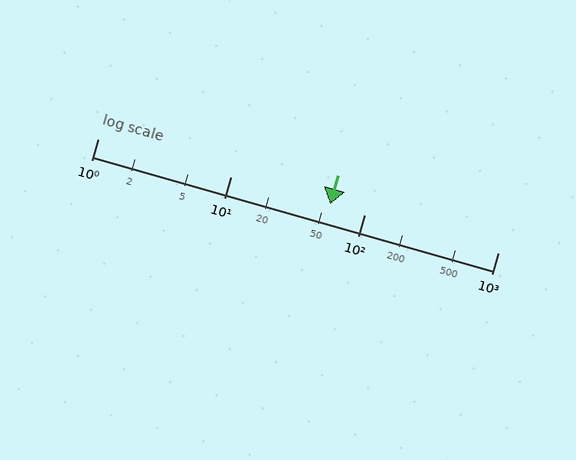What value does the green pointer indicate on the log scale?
The pointer indicates approximately 55.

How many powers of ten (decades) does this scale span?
The scale spans 3 decades, from 1 to 1000.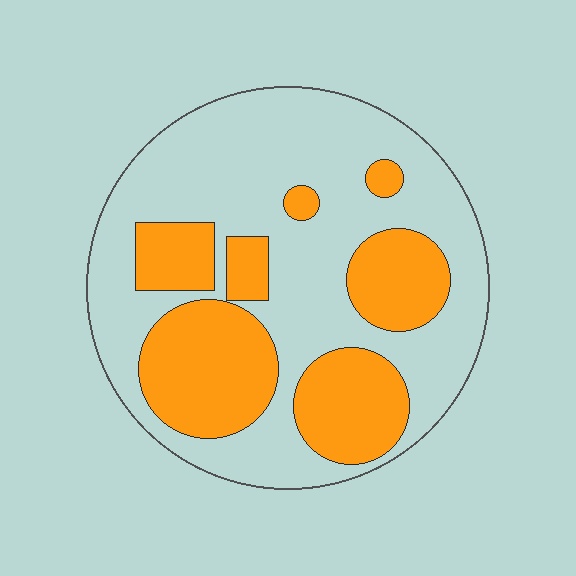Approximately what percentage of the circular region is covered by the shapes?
Approximately 35%.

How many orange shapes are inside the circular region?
7.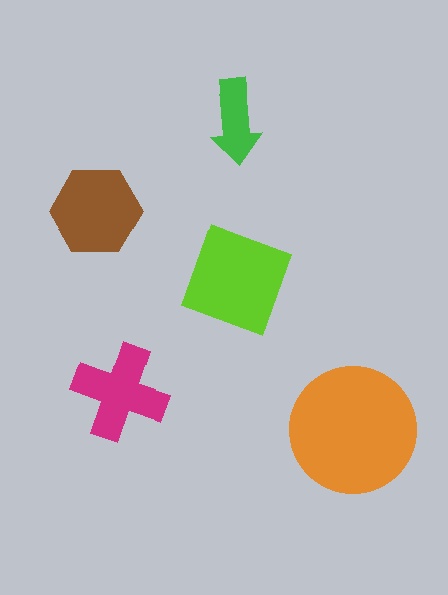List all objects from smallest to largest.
The green arrow, the magenta cross, the brown hexagon, the lime diamond, the orange circle.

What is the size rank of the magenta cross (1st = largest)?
4th.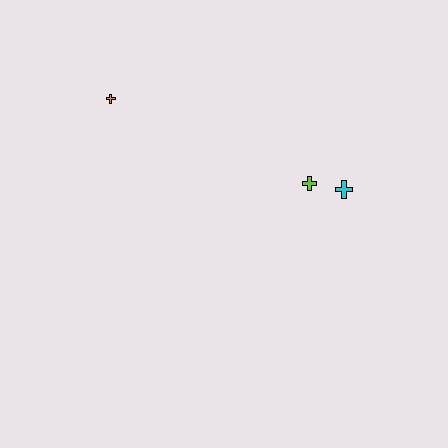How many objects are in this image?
There are 3 objects.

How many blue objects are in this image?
There are no blue objects.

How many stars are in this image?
There are no stars.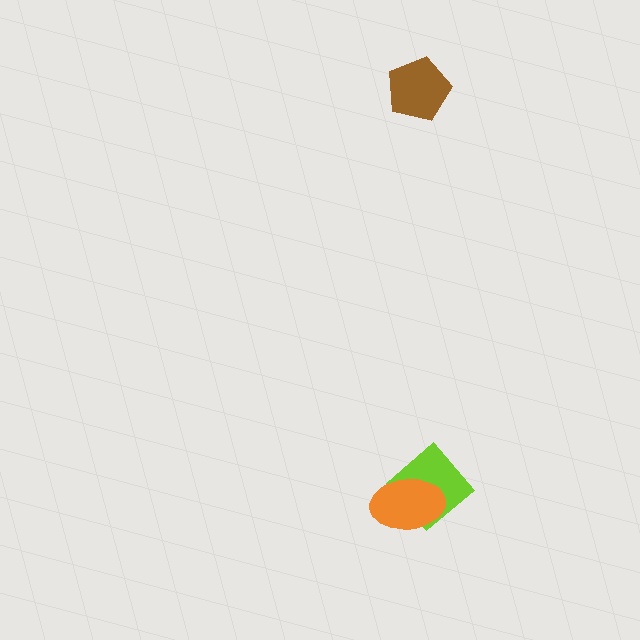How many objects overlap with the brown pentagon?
0 objects overlap with the brown pentagon.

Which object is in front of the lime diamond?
The orange ellipse is in front of the lime diamond.